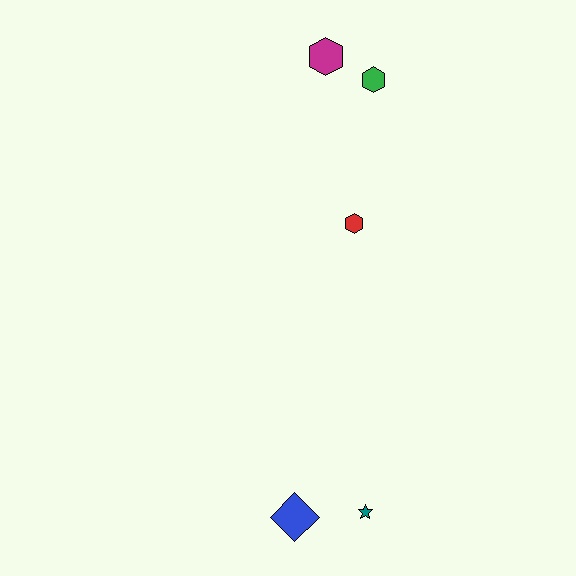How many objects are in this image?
There are 5 objects.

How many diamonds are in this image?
There is 1 diamond.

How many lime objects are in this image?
There are no lime objects.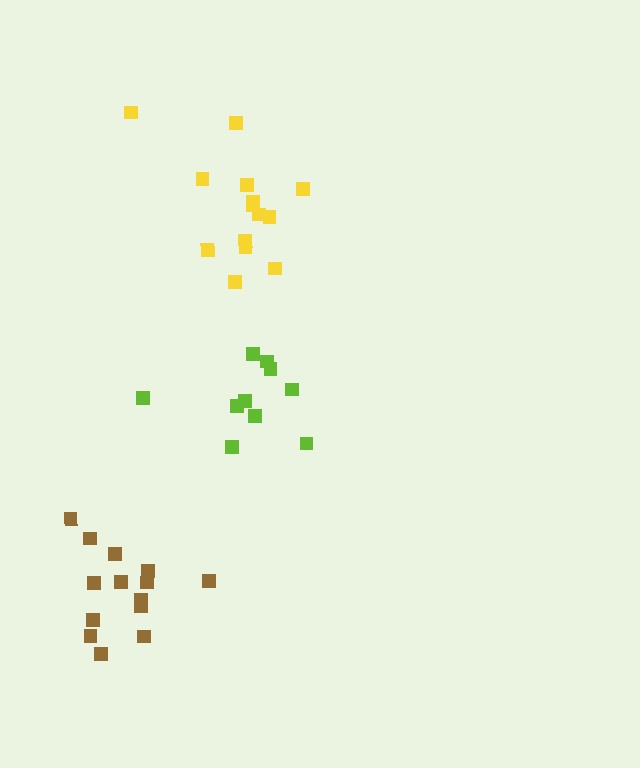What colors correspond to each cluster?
The clusters are colored: lime, yellow, brown.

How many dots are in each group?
Group 1: 10 dots, Group 2: 14 dots, Group 3: 14 dots (38 total).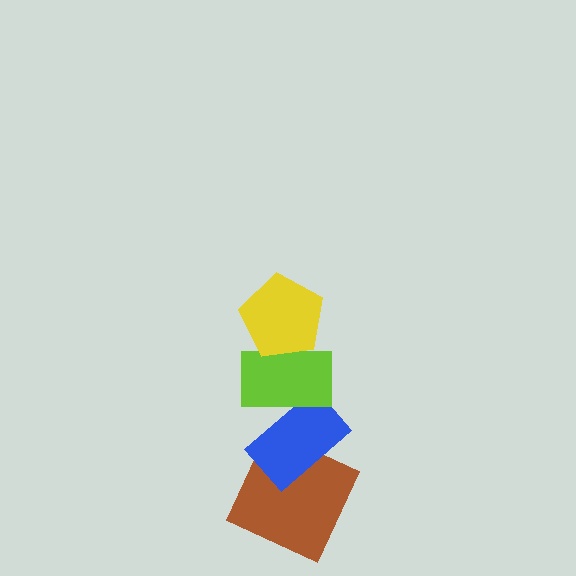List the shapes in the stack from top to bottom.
From top to bottom: the yellow pentagon, the lime rectangle, the blue rectangle, the brown square.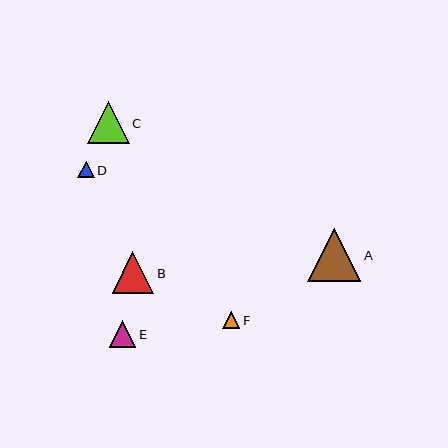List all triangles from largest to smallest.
From largest to smallest: A, C, B, E, F, D.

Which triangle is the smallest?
Triangle D is the smallest with a size of approximately 16 pixels.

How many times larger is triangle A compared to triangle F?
Triangle A is approximately 3.1 times the size of triangle F.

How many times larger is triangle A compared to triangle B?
Triangle A is approximately 1.3 times the size of triangle B.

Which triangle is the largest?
Triangle A is the largest with a size of approximately 53 pixels.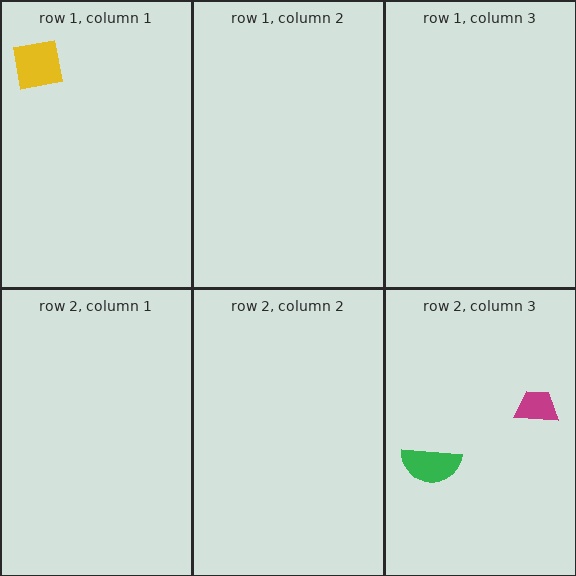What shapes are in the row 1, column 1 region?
The yellow square.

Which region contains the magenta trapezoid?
The row 2, column 3 region.